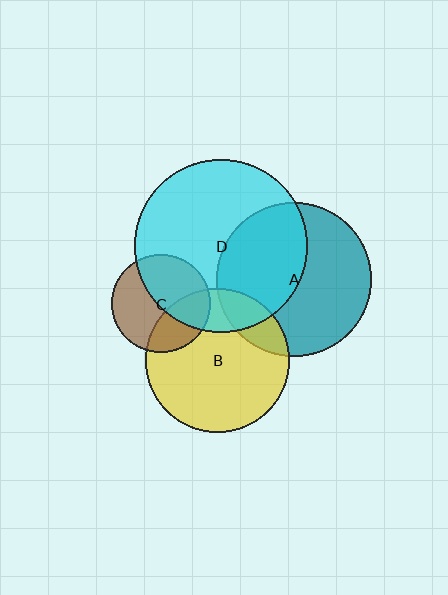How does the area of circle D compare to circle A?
Approximately 1.3 times.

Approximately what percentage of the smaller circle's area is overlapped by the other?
Approximately 50%.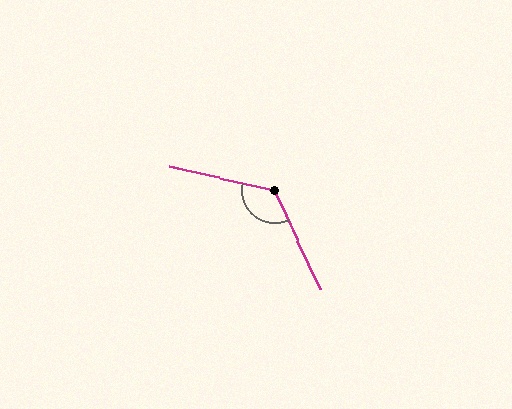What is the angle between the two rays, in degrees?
Approximately 127 degrees.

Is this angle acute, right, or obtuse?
It is obtuse.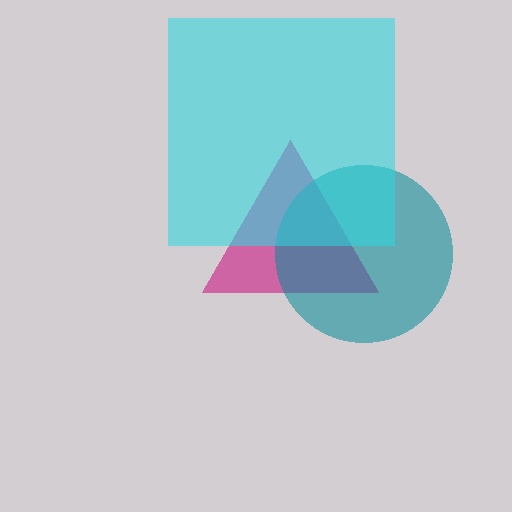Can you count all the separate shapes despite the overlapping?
Yes, there are 3 separate shapes.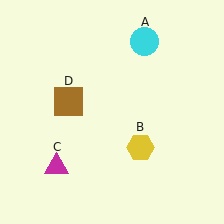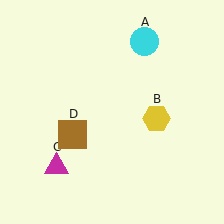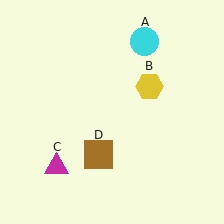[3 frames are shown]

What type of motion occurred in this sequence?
The yellow hexagon (object B), brown square (object D) rotated counterclockwise around the center of the scene.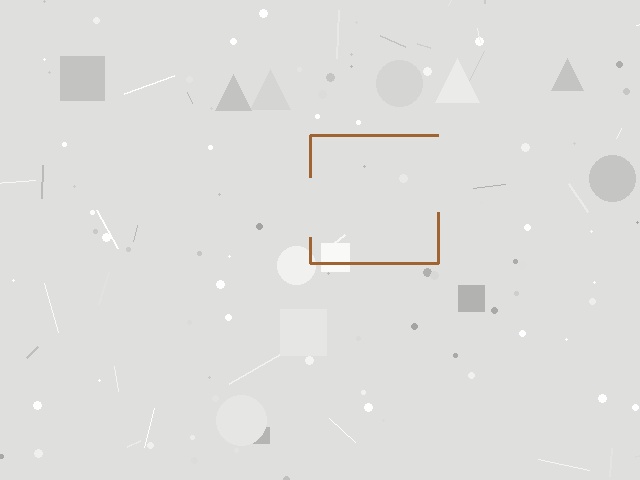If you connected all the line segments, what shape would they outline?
They would outline a square.